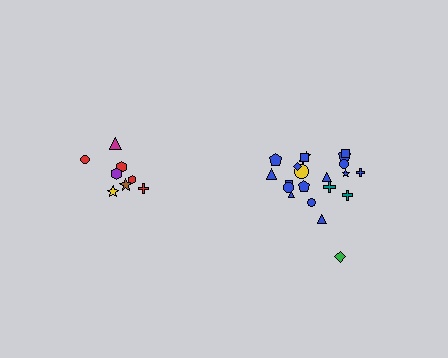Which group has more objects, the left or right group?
The right group.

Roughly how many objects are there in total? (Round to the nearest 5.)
Roughly 30 objects in total.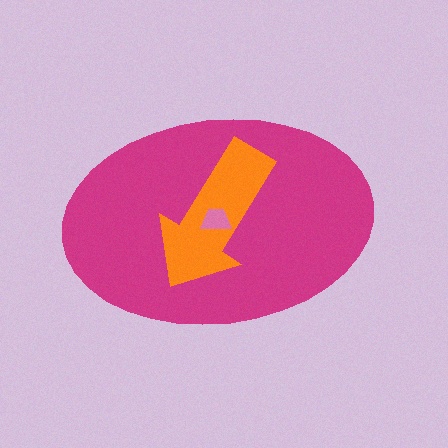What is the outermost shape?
The magenta ellipse.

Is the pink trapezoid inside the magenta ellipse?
Yes.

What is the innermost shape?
The pink trapezoid.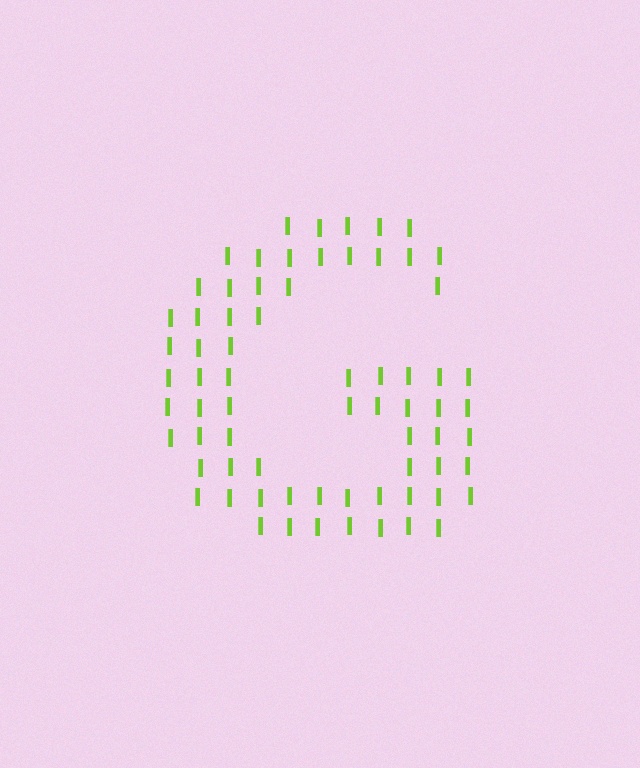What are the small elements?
The small elements are letter I's.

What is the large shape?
The large shape is the letter G.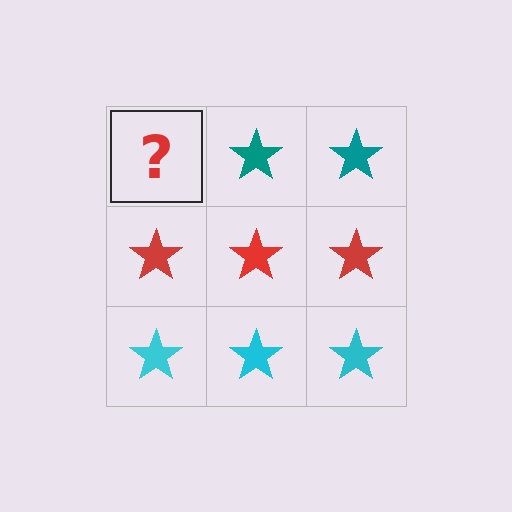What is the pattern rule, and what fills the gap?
The rule is that each row has a consistent color. The gap should be filled with a teal star.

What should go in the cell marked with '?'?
The missing cell should contain a teal star.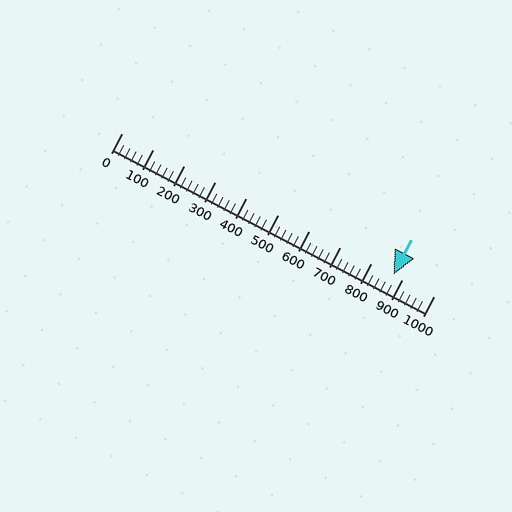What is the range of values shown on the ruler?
The ruler shows values from 0 to 1000.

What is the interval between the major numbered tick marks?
The major tick marks are spaced 100 units apart.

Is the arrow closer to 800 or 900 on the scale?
The arrow is closer to 900.